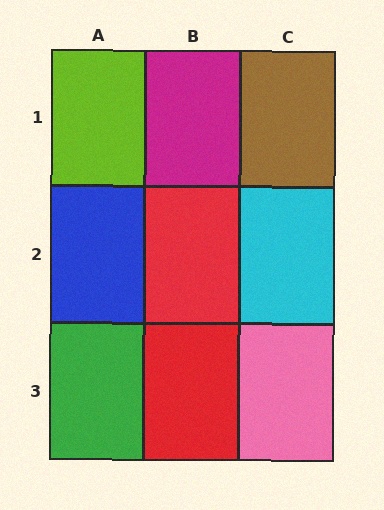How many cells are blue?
1 cell is blue.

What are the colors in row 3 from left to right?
Green, red, pink.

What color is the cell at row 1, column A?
Lime.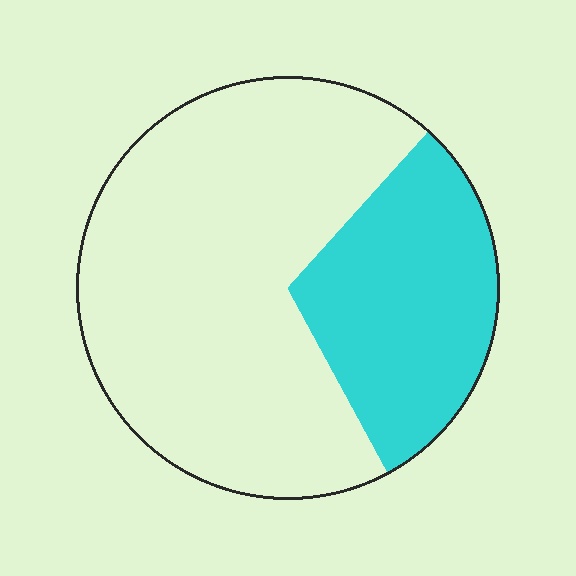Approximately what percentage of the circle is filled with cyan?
Approximately 30%.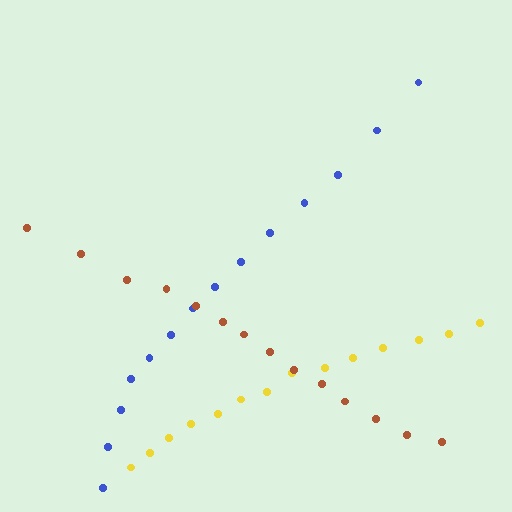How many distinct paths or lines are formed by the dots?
There are 3 distinct paths.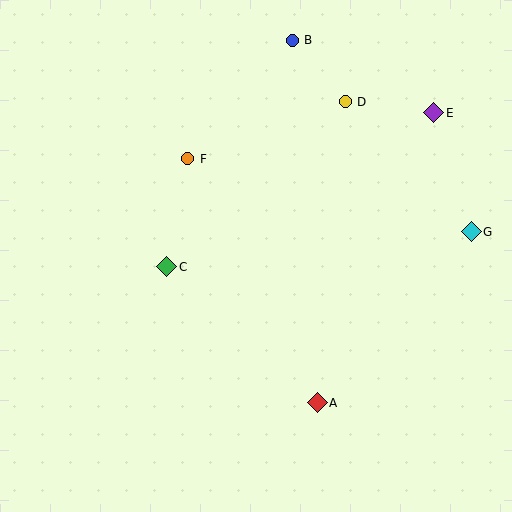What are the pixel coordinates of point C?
Point C is at (167, 267).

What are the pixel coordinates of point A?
Point A is at (317, 403).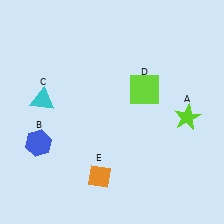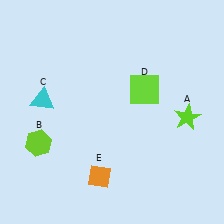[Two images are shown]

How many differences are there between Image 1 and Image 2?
There is 1 difference between the two images.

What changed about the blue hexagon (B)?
In Image 1, B is blue. In Image 2, it changed to lime.